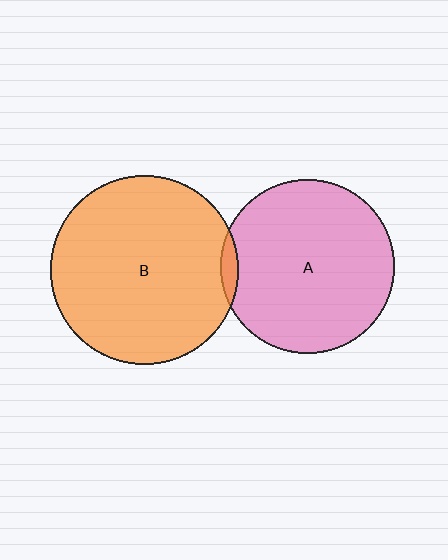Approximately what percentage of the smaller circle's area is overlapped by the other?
Approximately 5%.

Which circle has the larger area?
Circle B (orange).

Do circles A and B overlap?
Yes.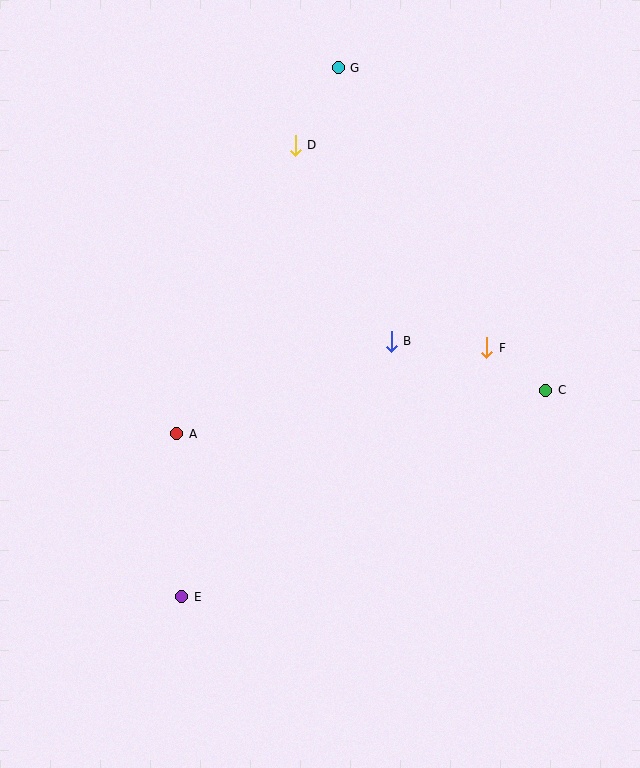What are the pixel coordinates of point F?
Point F is at (487, 348).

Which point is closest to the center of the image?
Point B at (391, 341) is closest to the center.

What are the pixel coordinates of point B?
Point B is at (391, 341).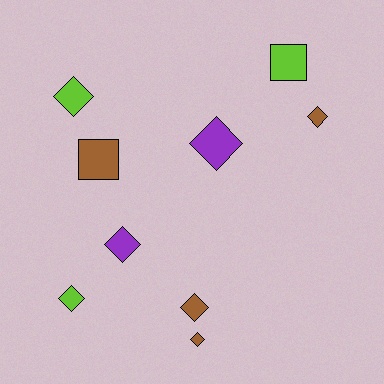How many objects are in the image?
There are 9 objects.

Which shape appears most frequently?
Diamond, with 7 objects.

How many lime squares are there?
There is 1 lime square.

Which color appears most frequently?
Brown, with 4 objects.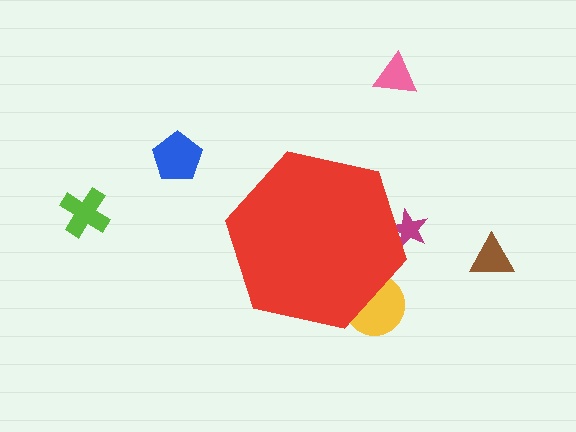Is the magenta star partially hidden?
Yes, the magenta star is partially hidden behind the red hexagon.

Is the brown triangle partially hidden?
No, the brown triangle is fully visible.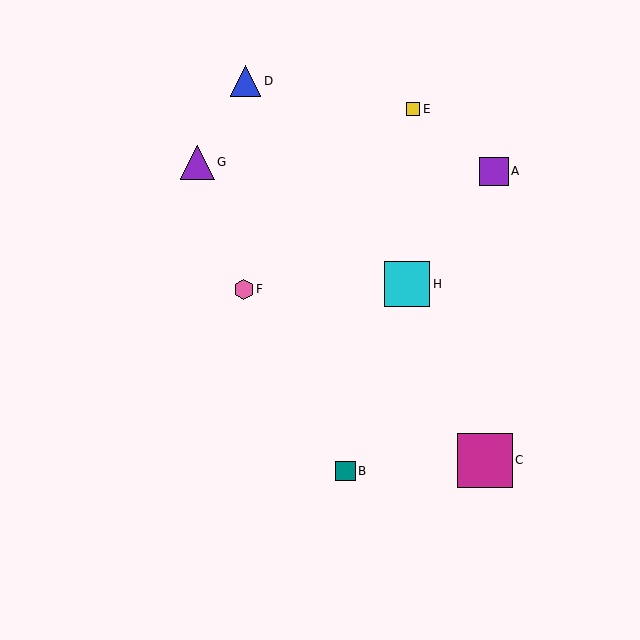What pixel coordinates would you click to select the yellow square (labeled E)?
Click at (413, 109) to select the yellow square E.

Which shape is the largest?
The magenta square (labeled C) is the largest.